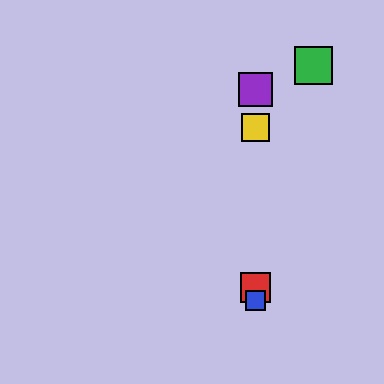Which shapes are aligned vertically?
The red square, the blue square, the yellow square, the purple square are aligned vertically.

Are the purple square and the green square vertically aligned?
No, the purple square is at x≈256 and the green square is at x≈313.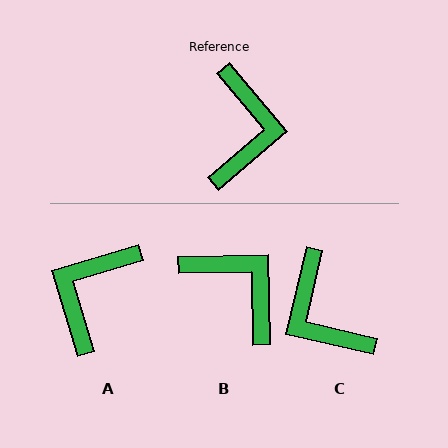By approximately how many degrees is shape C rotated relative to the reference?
Approximately 143 degrees clockwise.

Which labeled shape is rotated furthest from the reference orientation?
A, about 156 degrees away.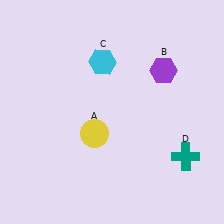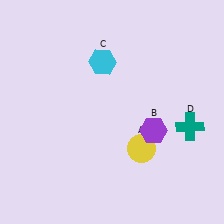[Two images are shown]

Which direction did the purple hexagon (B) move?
The purple hexagon (B) moved down.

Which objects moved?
The objects that moved are: the yellow circle (A), the purple hexagon (B), the teal cross (D).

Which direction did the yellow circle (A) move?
The yellow circle (A) moved right.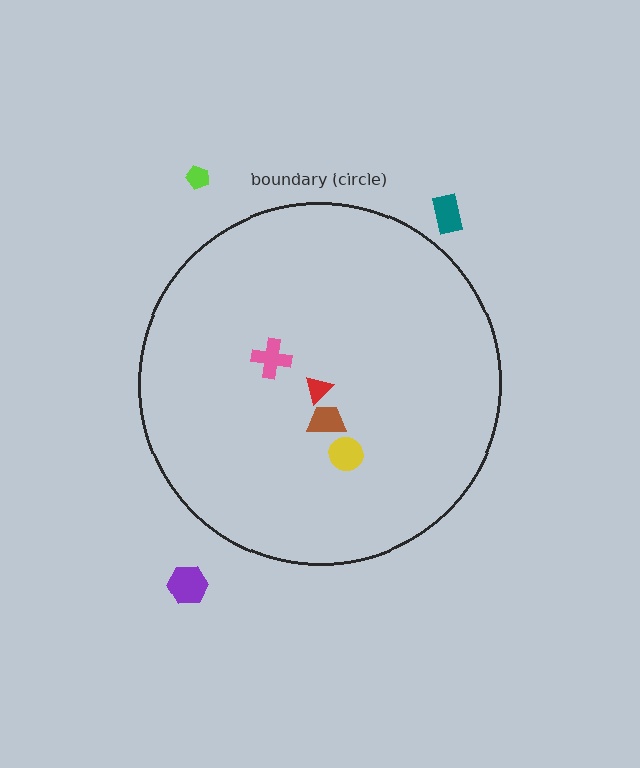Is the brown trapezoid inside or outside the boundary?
Inside.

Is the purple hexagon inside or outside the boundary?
Outside.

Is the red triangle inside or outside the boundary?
Inside.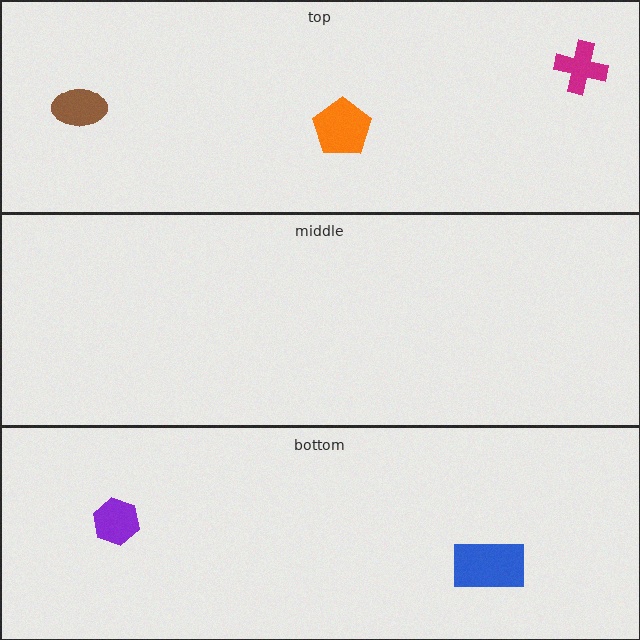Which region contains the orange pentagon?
The top region.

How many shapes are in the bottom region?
2.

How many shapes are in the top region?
3.